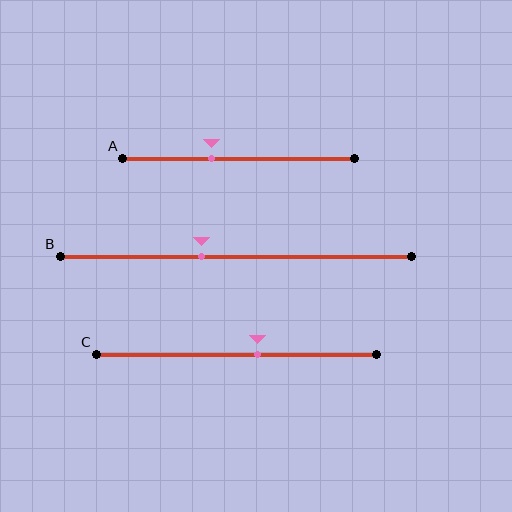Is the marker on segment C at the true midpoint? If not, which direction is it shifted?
No, the marker on segment C is shifted to the right by about 8% of the segment length.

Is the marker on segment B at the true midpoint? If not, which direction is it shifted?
No, the marker on segment B is shifted to the left by about 10% of the segment length.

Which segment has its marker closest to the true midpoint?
Segment C has its marker closest to the true midpoint.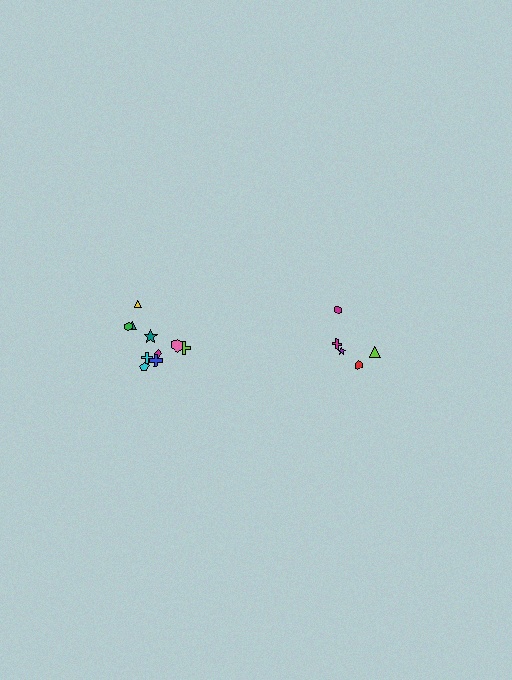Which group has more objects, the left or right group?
The left group.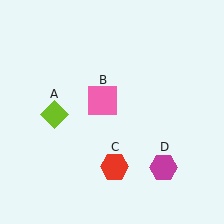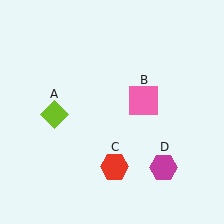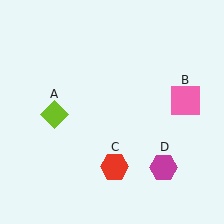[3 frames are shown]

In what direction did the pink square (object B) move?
The pink square (object B) moved right.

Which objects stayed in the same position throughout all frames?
Lime diamond (object A) and red hexagon (object C) and magenta hexagon (object D) remained stationary.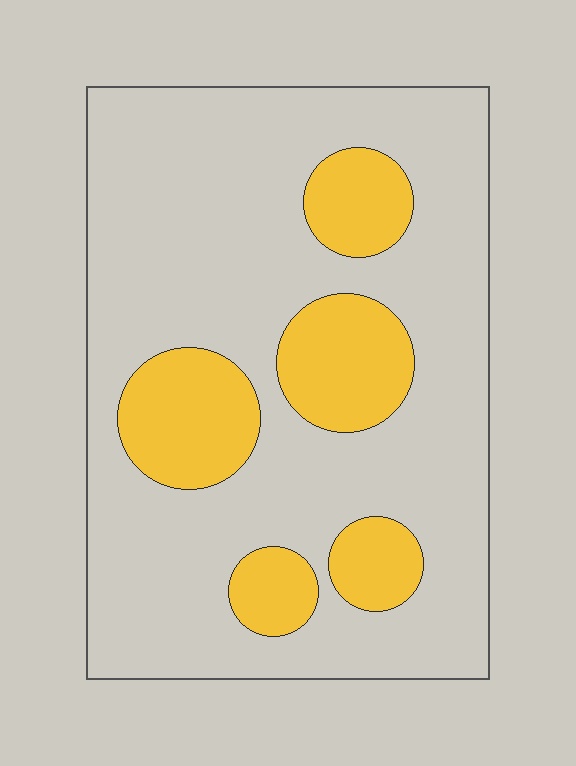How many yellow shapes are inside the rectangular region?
5.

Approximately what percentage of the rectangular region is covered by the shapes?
Approximately 25%.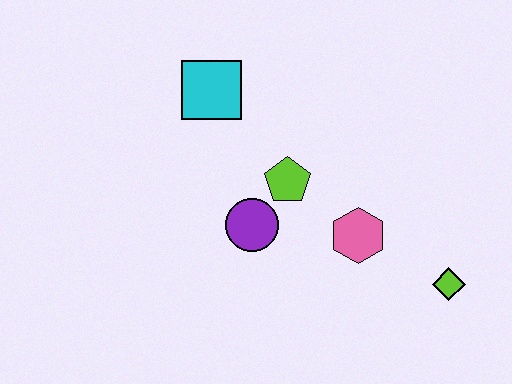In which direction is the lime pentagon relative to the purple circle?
The lime pentagon is above the purple circle.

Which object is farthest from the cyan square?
The lime diamond is farthest from the cyan square.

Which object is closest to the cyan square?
The lime pentagon is closest to the cyan square.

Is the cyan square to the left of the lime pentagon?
Yes